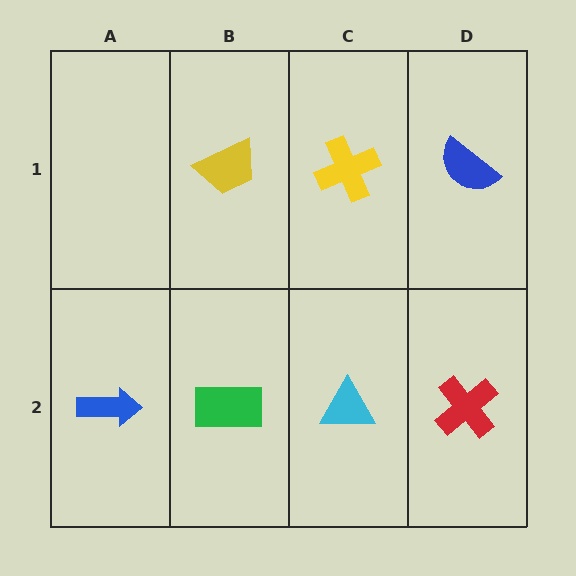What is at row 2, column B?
A green rectangle.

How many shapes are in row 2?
4 shapes.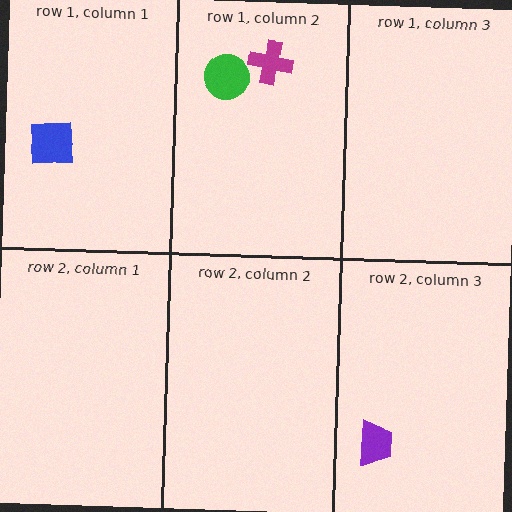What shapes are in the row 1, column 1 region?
The blue square.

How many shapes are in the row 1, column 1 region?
1.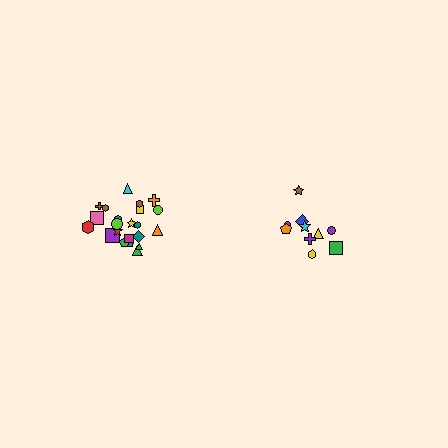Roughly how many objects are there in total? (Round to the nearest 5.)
Roughly 30 objects in total.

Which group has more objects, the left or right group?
The left group.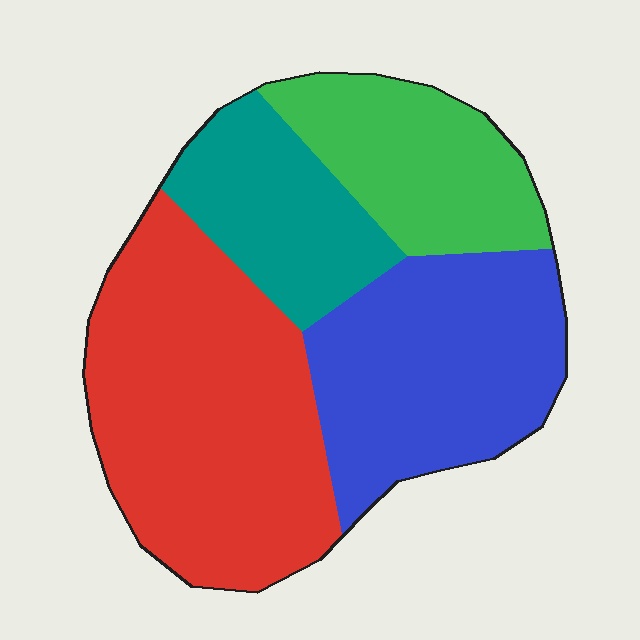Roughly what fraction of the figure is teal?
Teal takes up about one sixth (1/6) of the figure.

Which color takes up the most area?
Red, at roughly 40%.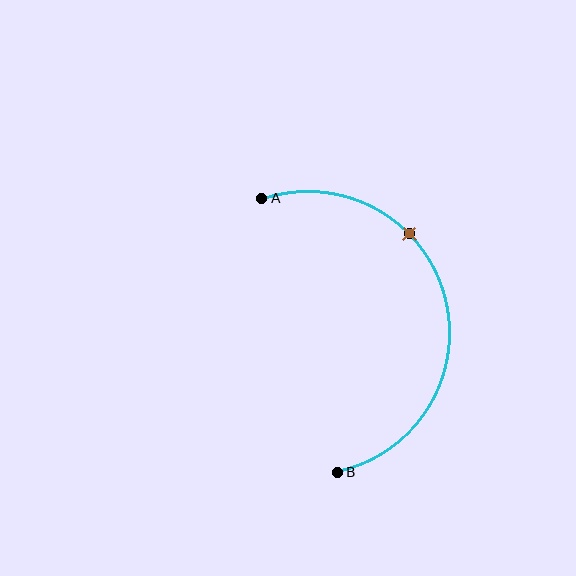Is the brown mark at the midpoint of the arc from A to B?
No. The brown mark lies on the arc but is closer to endpoint A. The arc midpoint would be at the point on the curve equidistant along the arc from both A and B.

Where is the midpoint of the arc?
The arc midpoint is the point on the curve farthest from the straight line joining A and B. It sits to the right of that line.